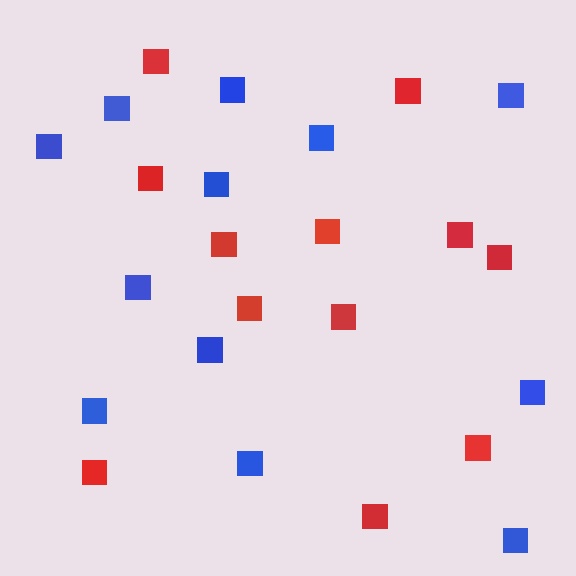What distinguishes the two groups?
There are 2 groups: one group of red squares (12) and one group of blue squares (12).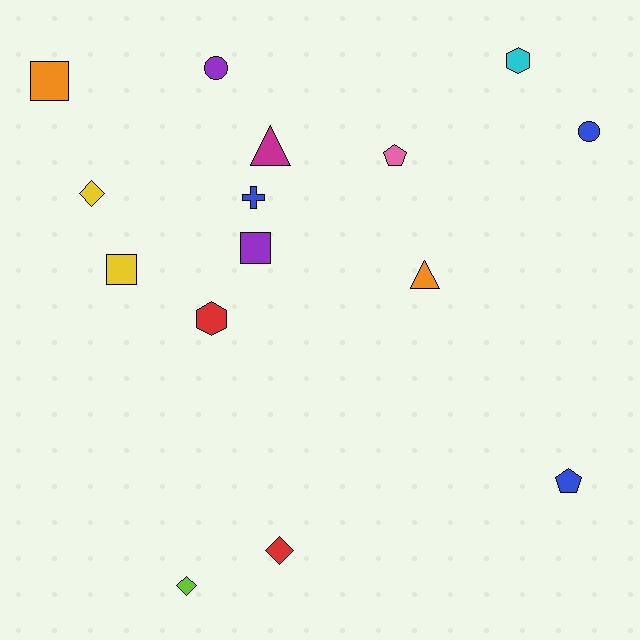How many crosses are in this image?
There is 1 cross.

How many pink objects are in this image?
There is 1 pink object.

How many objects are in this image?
There are 15 objects.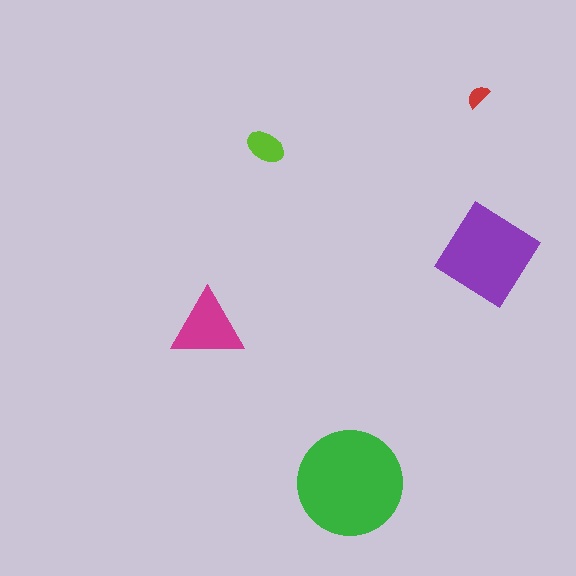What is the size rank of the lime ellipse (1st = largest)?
4th.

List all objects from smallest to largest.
The red semicircle, the lime ellipse, the magenta triangle, the purple diamond, the green circle.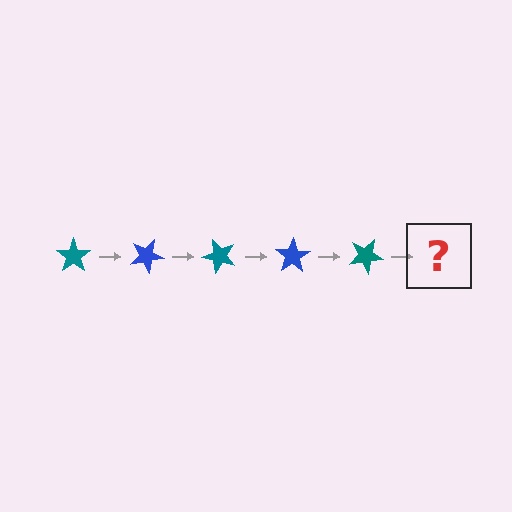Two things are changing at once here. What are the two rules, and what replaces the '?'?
The two rules are that it rotates 25 degrees each step and the color cycles through teal and blue. The '?' should be a blue star, rotated 125 degrees from the start.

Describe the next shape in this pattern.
It should be a blue star, rotated 125 degrees from the start.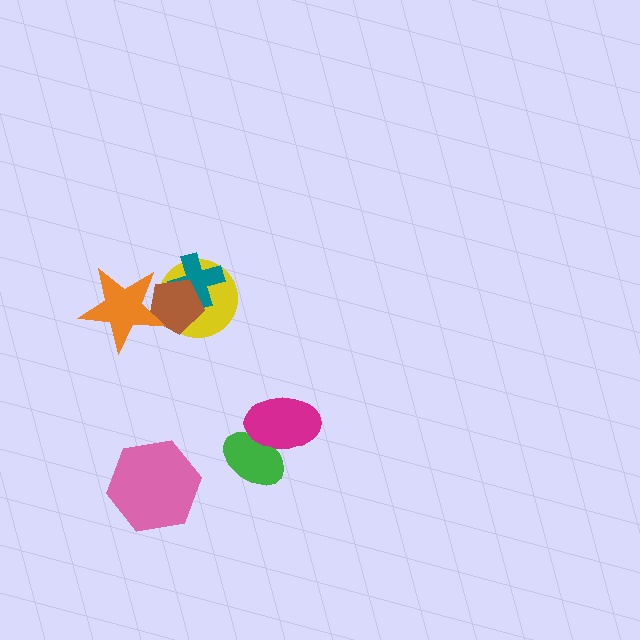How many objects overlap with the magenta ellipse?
1 object overlaps with the magenta ellipse.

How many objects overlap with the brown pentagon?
3 objects overlap with the brown pentagon.